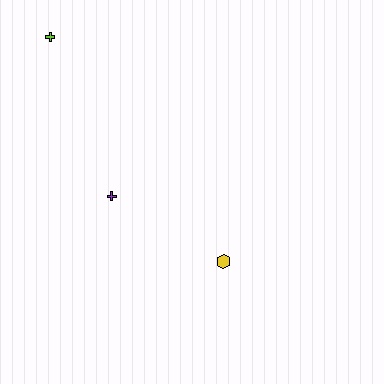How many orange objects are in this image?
There are no orange objects.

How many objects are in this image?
There are 3 objects.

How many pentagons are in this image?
There are no pentagons.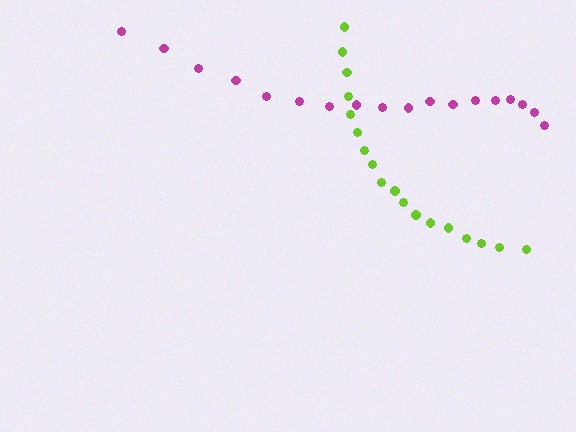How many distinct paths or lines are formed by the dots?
There are 2 distinct paths.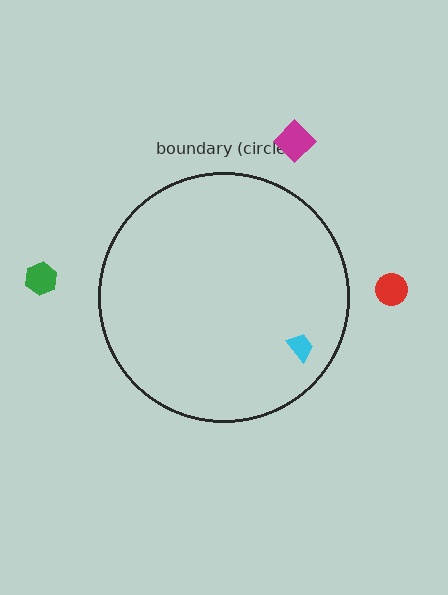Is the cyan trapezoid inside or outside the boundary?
Inside.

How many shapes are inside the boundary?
1 inside, 3 outside.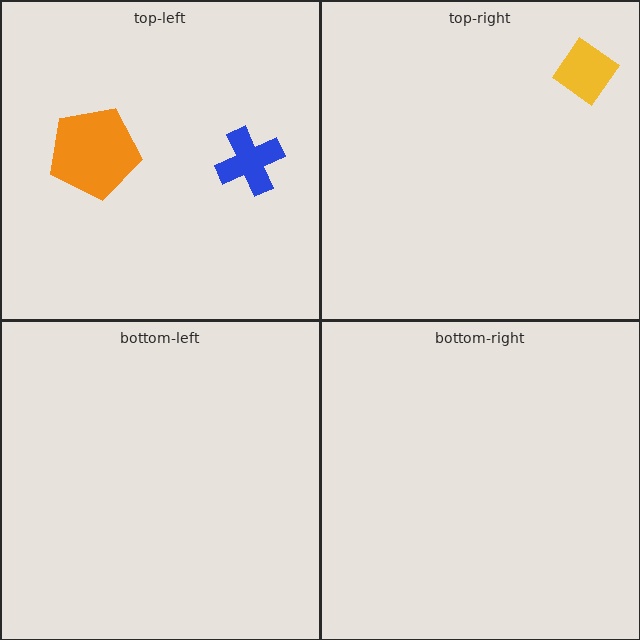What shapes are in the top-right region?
The yellow diamond.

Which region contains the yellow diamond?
The top-right region.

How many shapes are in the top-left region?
2.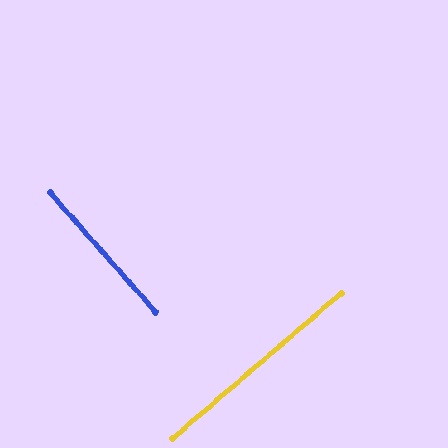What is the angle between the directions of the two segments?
Approximately 89 degrees.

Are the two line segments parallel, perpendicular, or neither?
Perpendicular — they meet at approximately 89°.